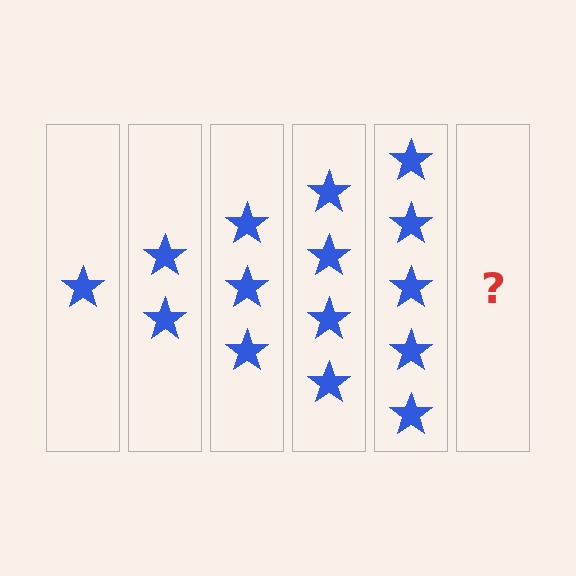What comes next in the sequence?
The next element should be 6 stars.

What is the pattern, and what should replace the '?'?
The pattern is that each step adds one more star. The '?' should be 6 stars.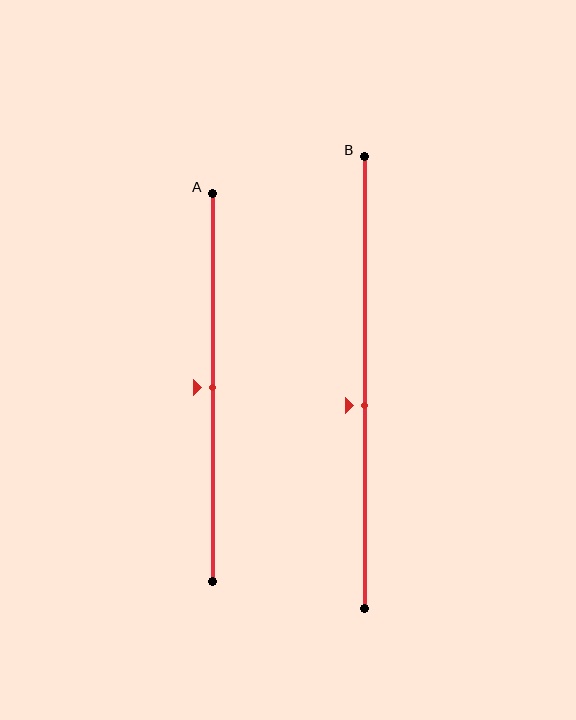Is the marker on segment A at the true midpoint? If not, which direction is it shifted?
Yes, the marker on segment A is at the true midpoint.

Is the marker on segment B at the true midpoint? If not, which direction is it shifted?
No, the marker on segment B is shifted downward by about 5% of the segment length.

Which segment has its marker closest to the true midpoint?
Segment A has its marker closest to the true midpoint.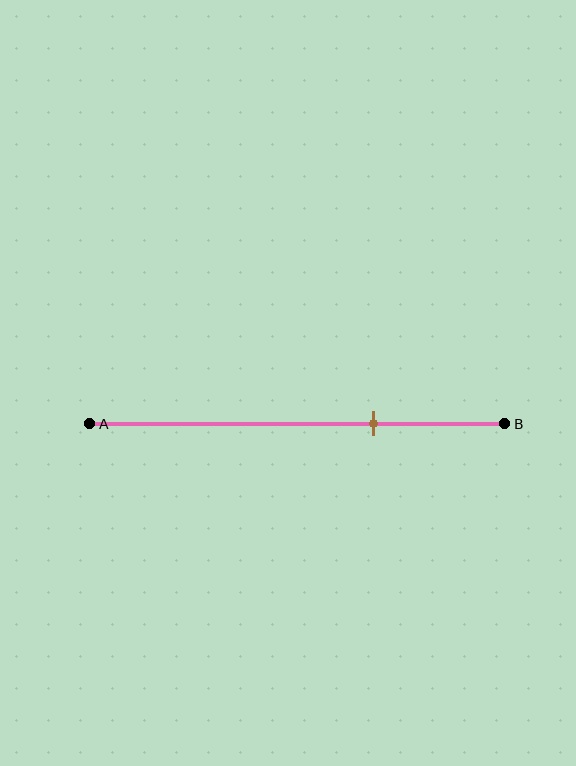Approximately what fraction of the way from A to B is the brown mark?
The brown mark is approximately 70% of the way from A to B.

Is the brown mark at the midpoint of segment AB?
No, the mark is at about 70% from A, not at the 50% midpoint.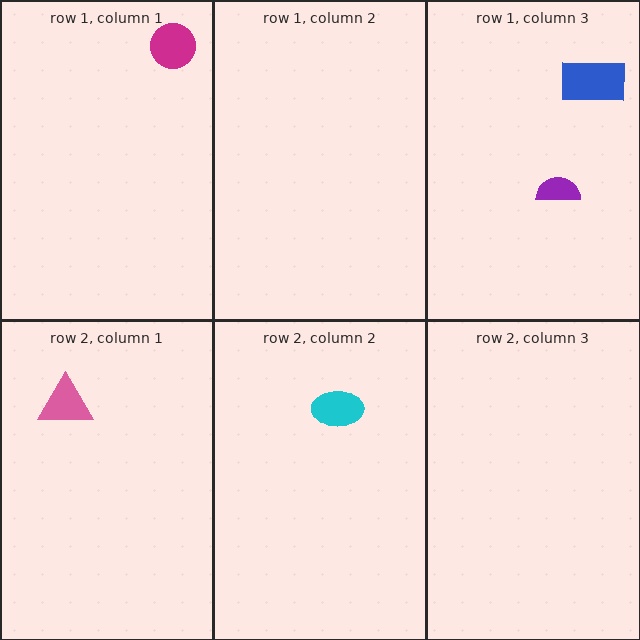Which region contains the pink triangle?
The row 2, column 1 region.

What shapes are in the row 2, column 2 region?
The cyan ellipse.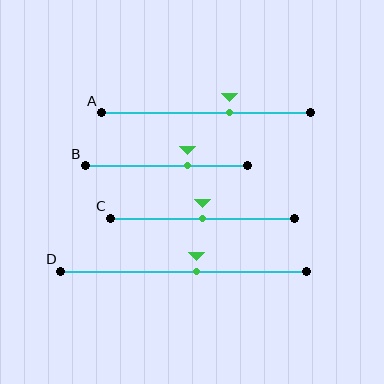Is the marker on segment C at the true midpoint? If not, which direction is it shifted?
Yes, the marker on segment C is at the true midpoint.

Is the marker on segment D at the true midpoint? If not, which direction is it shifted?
No, the marker on segment D is shifted to the right by about 5% of the segment length.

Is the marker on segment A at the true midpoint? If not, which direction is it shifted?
No, the marker on segment A is shifted to the right by about 11% of the segment length.